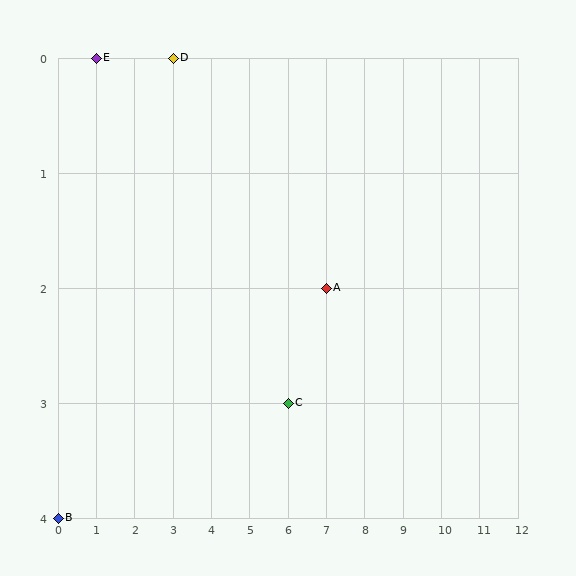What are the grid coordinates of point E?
Point E is at grid coordinates (1, 0).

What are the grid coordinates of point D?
Point D is at grid coordinates (3, 0).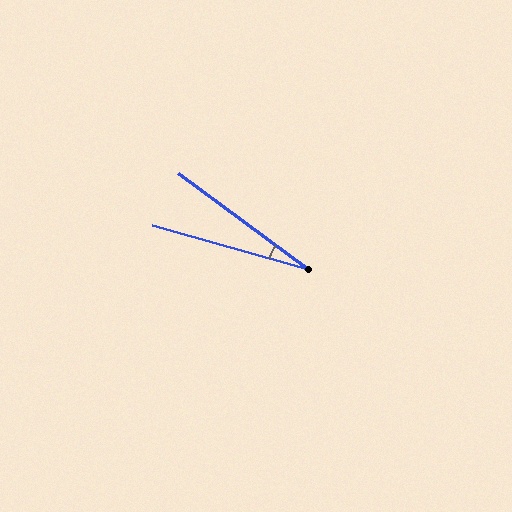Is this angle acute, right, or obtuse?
It is acute.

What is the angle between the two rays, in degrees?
Approximately 21 degrees.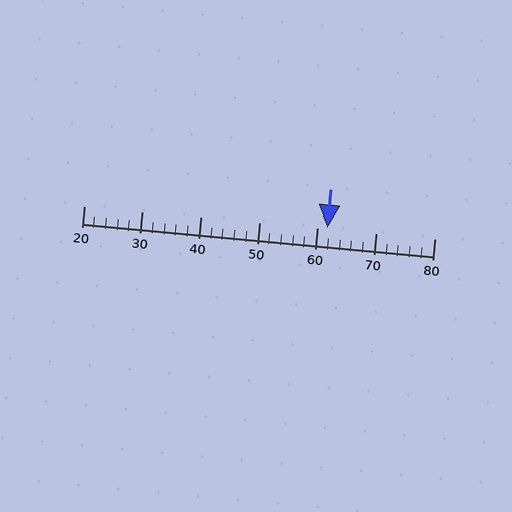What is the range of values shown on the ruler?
The ruler shows values from 20 to 80.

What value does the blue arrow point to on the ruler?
The blue arrow points to approximately 62.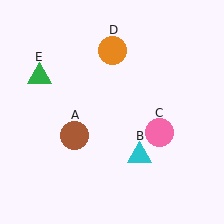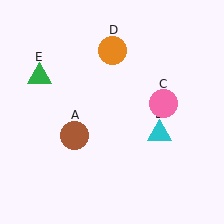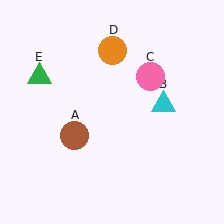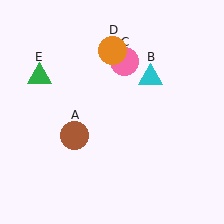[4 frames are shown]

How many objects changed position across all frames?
2 objects changed position: cyan triangle (object B), pink circle (object C).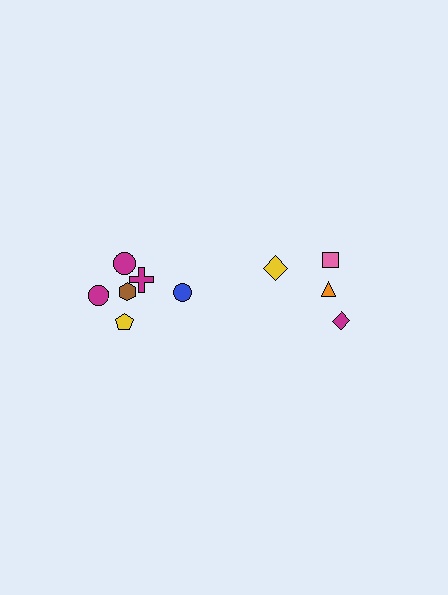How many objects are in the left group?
There are 6 objects.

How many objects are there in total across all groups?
There are 10 objects.